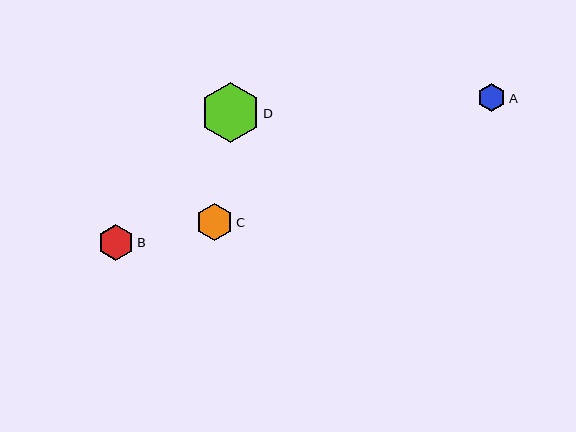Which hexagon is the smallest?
Hexagon A is the smallest with a size of approximately 28 pixels.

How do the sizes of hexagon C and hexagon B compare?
Hexagon C and hexagon B are approximately the same size.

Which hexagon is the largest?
Hexagon D is the largest with a size of approximately 60 pixels.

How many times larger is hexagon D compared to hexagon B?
Hexagon D is approximately 1.7 times the size of hexagon B.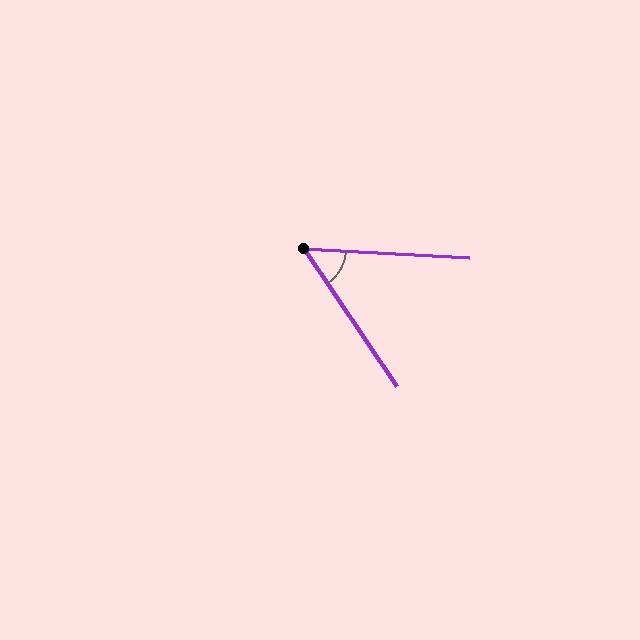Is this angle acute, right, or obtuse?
It is acute.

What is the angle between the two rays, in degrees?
Approximately 53 degrees.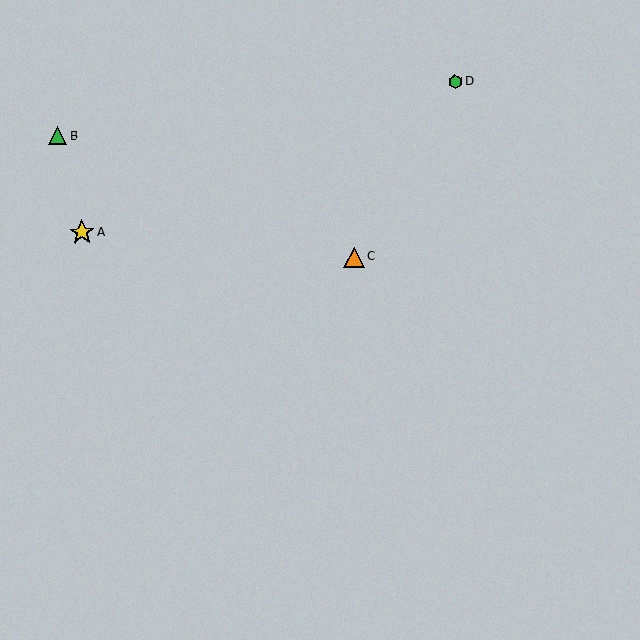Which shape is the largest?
The yellow star (labeled A) is the largest.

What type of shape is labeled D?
Shape D is a green hexagon.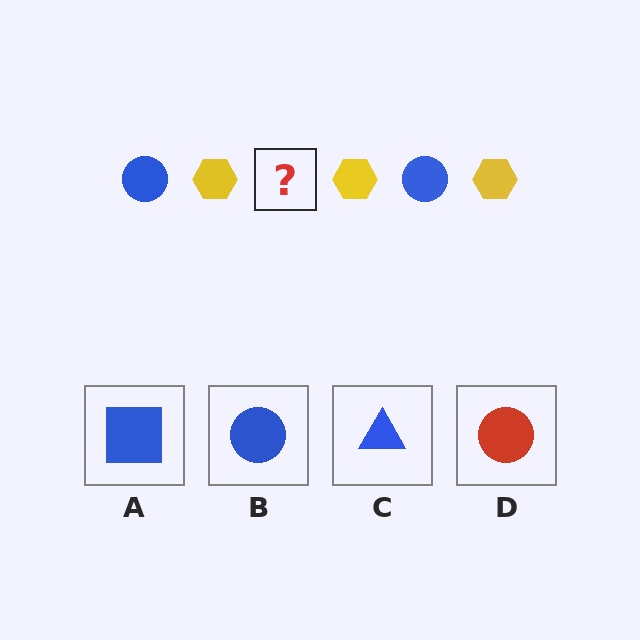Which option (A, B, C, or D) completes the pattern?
B.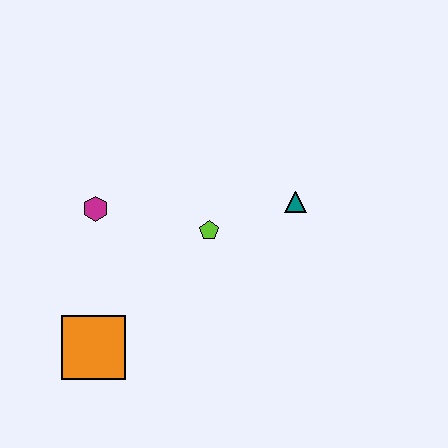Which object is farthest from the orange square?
The teal triangle is farthest from the orange square.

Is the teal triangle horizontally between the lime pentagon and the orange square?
No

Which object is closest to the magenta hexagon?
The lime pentagon is closest to the magenta hexagon.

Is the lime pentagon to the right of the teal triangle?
No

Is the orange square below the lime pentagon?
Yes